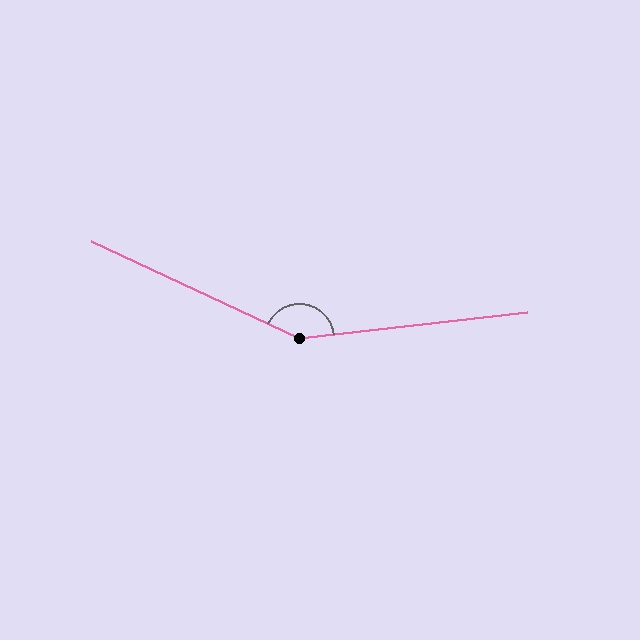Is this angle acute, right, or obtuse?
It is obtuse.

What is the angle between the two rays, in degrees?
Approximately 148 degrees.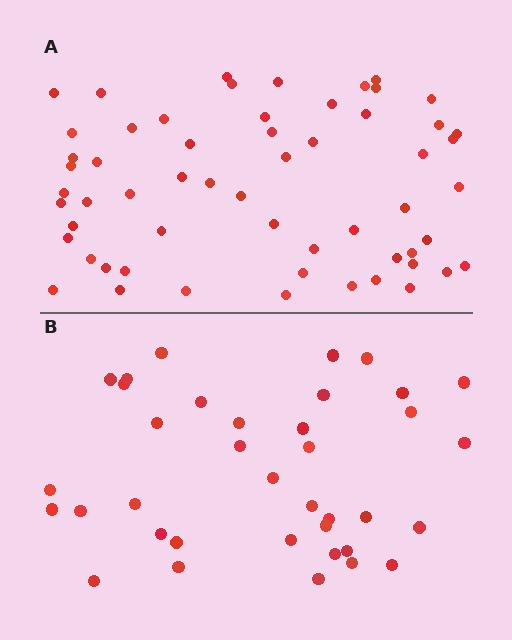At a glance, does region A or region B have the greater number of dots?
Region A (the top region) has more dots.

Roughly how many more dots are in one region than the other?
Region A has approximately 20 more dots than region B.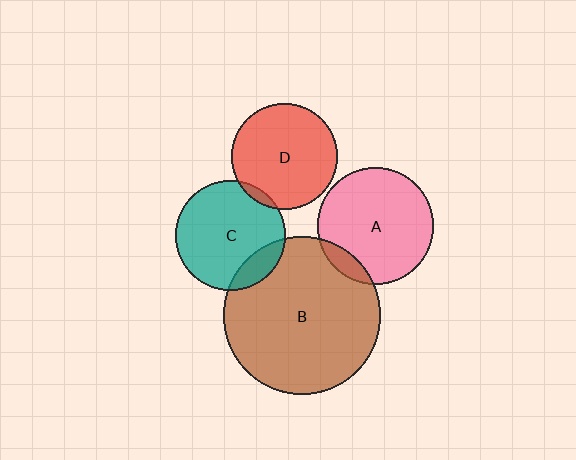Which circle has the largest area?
Circle B (brown).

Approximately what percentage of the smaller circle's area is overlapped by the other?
Approximately 15%.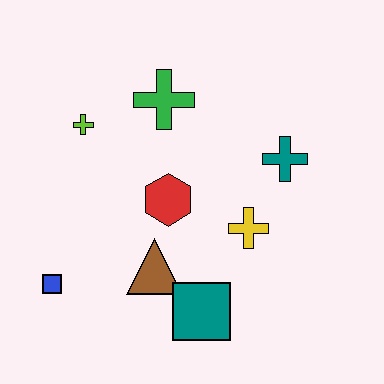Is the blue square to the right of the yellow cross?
No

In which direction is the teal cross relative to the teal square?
The teal cross is above the teal square.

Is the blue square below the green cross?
Yes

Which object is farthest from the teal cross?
The blue square is farthest from the teal cross.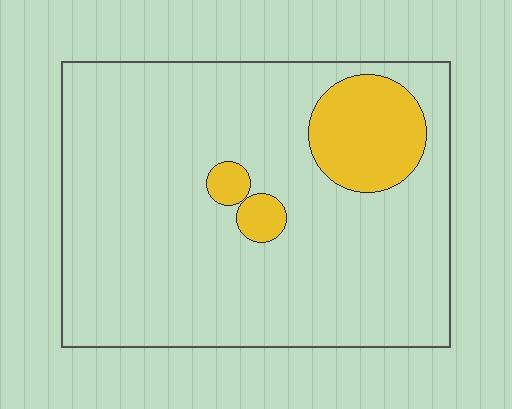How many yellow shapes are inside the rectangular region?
3.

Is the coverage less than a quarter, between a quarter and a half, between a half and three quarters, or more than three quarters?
Less than a quarter.